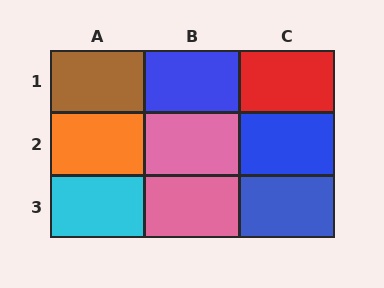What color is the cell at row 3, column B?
Pink.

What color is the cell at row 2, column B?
Pink.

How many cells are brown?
1 cell is brown.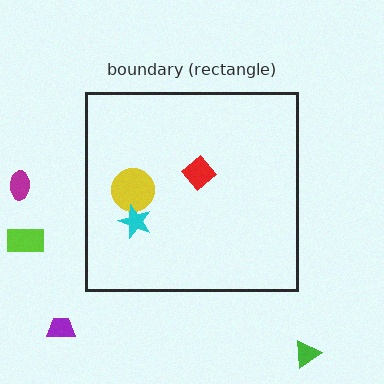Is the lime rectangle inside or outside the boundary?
Outside.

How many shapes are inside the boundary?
3 inside, 4 outside.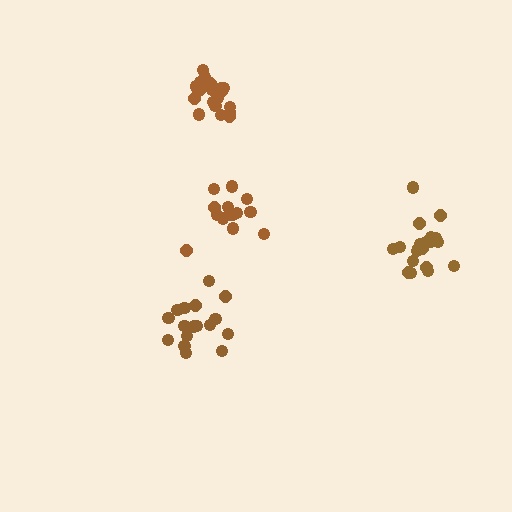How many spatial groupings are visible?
There are 4 spatial groupings.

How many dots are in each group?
Group 1: 17 dots, Group 2: 20 dots, Group 3: 15 dots, Group 4: 20 dots (72 total).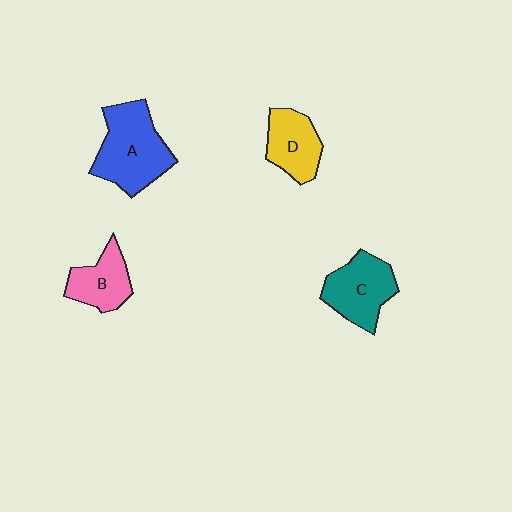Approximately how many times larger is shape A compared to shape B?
Approximately 1.7 times.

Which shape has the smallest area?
Shape B (pink).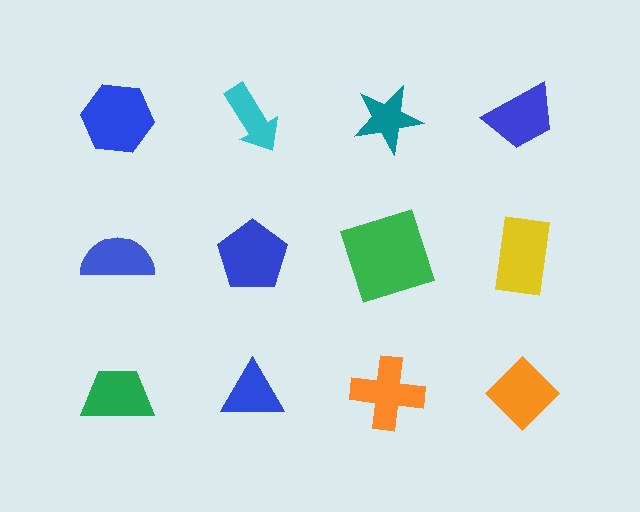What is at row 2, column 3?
A green square.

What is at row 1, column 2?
A cyan arrow.